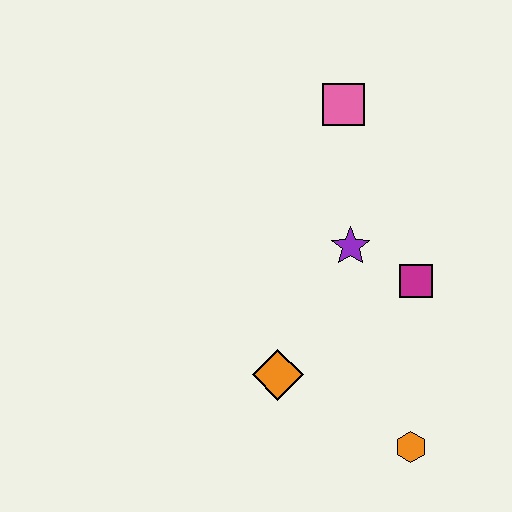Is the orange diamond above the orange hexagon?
Yes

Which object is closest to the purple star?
The magenta square is closest to the purple star.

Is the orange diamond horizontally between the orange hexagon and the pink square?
No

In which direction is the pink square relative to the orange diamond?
The pink square is above the orange diamond.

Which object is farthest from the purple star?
The orange hexagon is farthest from the purple star.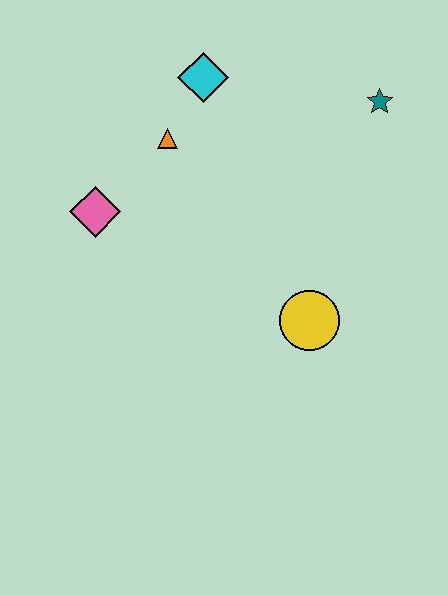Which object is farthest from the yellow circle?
The cyan diamond is farthest from the yellow circle.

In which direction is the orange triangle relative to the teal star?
The orange triangle is to the left of the teal star.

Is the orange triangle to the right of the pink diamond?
Yes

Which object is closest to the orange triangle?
The cyan diamond is closest to the orange triangle.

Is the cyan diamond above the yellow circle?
Yes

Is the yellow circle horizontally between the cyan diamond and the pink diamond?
No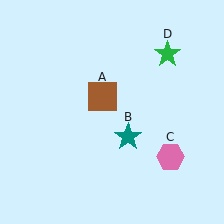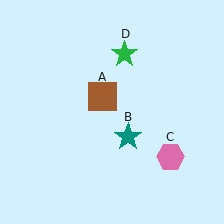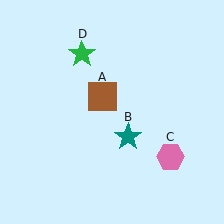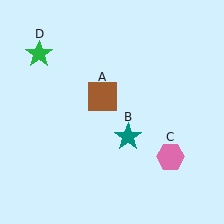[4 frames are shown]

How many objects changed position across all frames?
1 object changed position: green star (object D).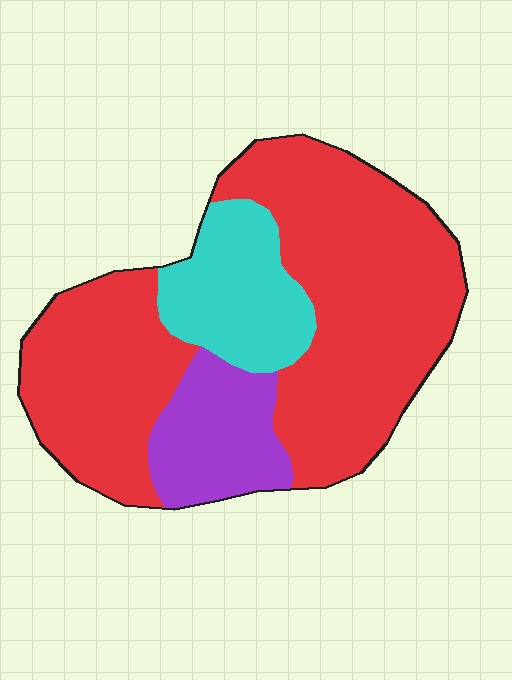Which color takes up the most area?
Red, at roughly 70%.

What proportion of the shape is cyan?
Cyan takes up about one sixth (1/6) of the shape.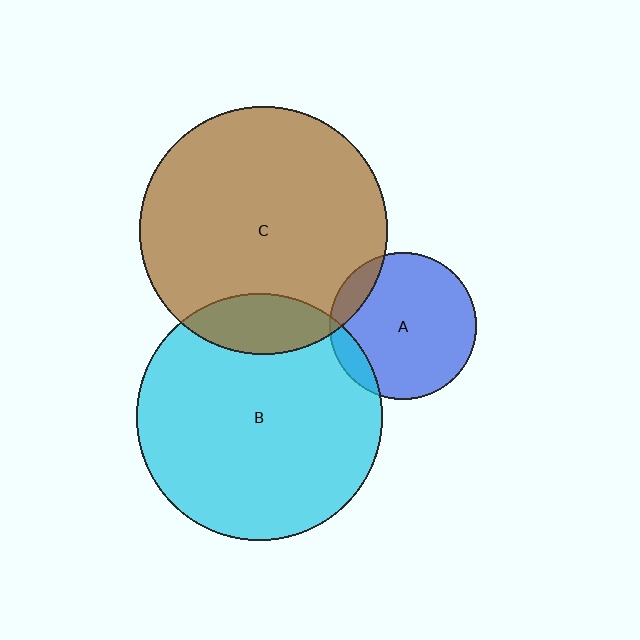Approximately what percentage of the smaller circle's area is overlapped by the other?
Approximately 10%.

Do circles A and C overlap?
Yes.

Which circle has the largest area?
Circle C (brown).